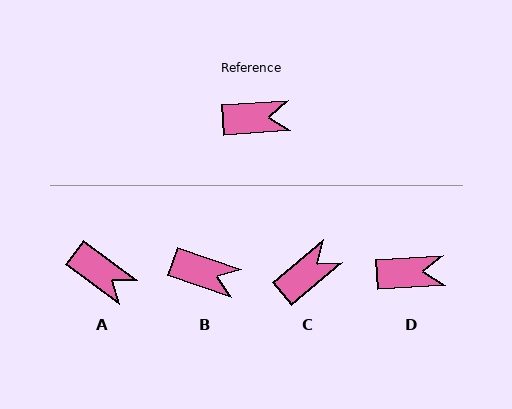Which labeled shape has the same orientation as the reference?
D.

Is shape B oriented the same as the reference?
No, it is off by about 23 degrees.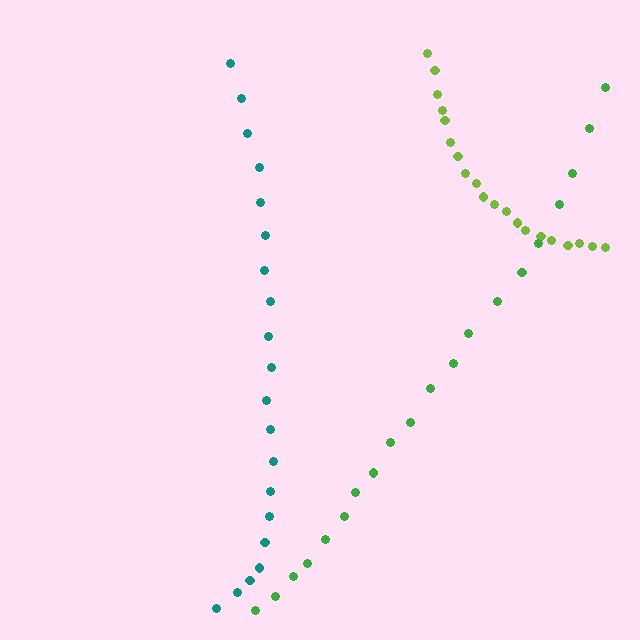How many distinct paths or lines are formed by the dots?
There are 3 distinct paths.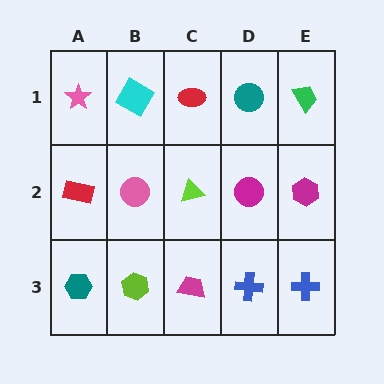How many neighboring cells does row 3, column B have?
3.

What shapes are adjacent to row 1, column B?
A pink circle (row 2, column B), a pink star (row 1, column A), a red ellipse (row 1, column C).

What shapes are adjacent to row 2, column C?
A red ellipse (row 1, column C), a magenta trapezoid (row 3, column C), a pink circle (row 2, column B), a magenta circle (row 2, column D).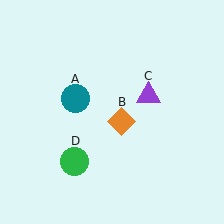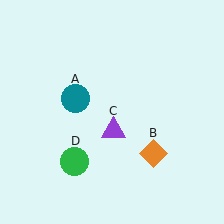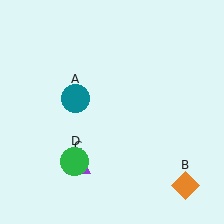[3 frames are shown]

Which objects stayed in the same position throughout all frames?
Teal circle (object A) and green circle (object D) remained stationary.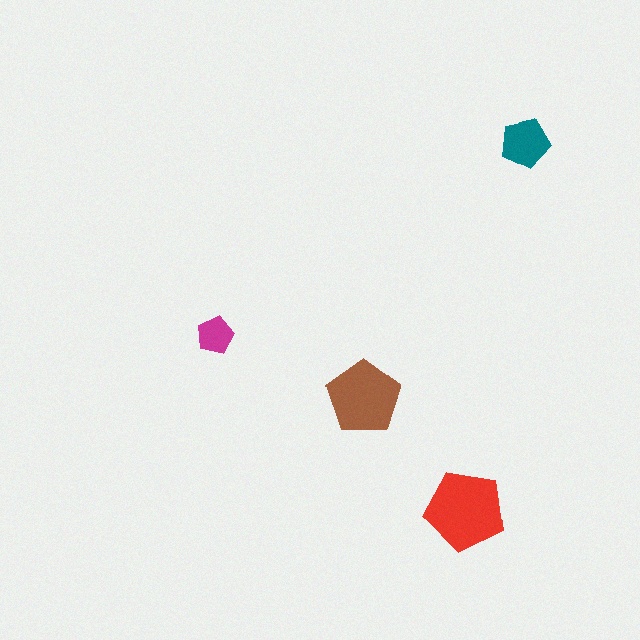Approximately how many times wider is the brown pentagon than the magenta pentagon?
About 2 times wider.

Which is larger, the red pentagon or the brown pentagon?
The red one.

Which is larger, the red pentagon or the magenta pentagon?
The red one.